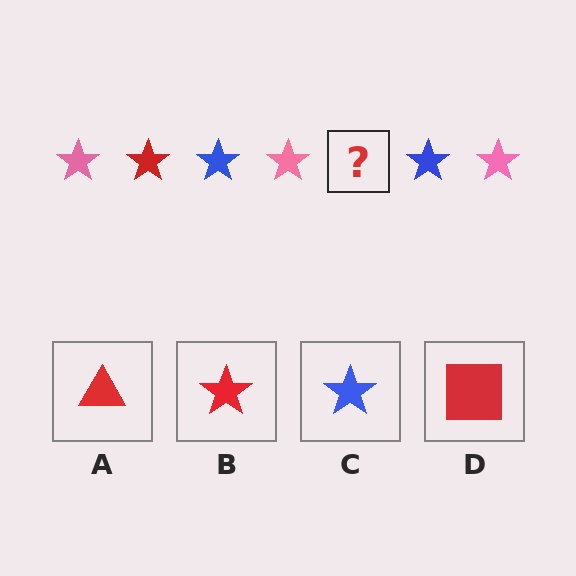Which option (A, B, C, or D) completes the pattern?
B.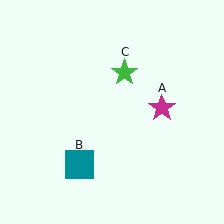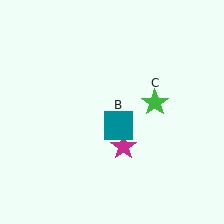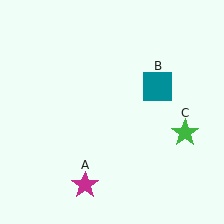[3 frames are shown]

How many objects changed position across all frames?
3 objects changed position: magenta star (object A), teal square (object B), green star (object C).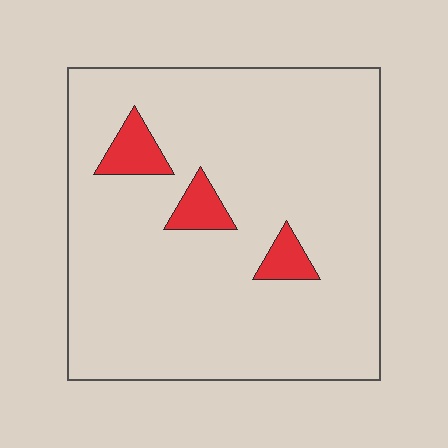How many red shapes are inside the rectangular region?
3.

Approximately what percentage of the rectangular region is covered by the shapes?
Approximately 10%.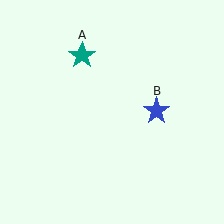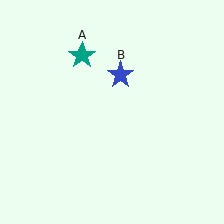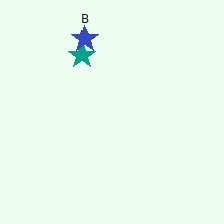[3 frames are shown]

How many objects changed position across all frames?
1 object changed position: blue star (object B).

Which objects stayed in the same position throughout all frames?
Teal star (object A) remained stationary.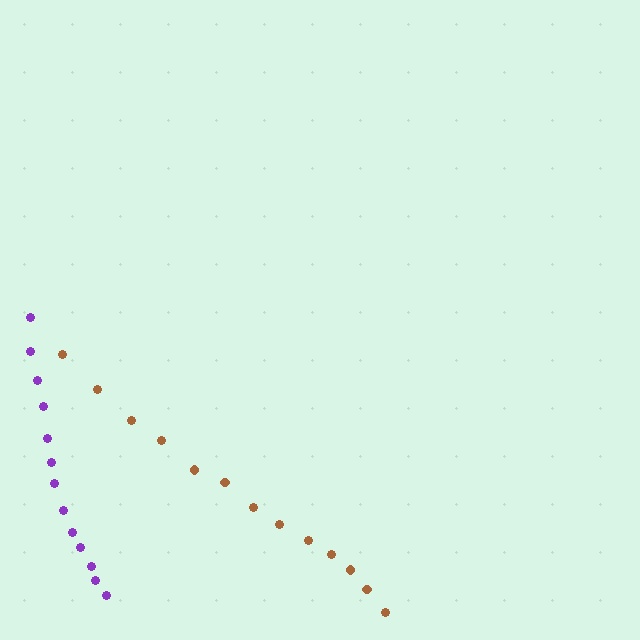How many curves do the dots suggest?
There are 2 distinct paths.